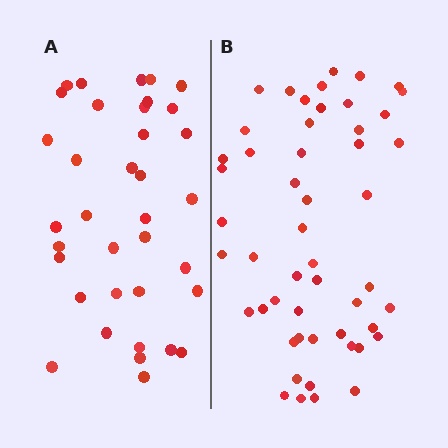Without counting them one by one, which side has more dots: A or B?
Region B (the right region) has more dots.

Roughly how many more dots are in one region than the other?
Region B has approximately 15 more dots than region A.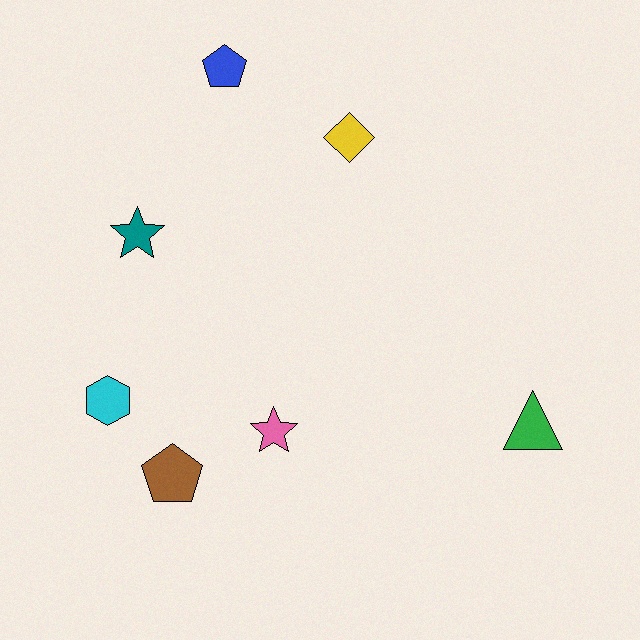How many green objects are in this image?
There is 1 green object.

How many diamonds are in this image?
There is 1 diamond.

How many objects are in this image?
There are 7 objects.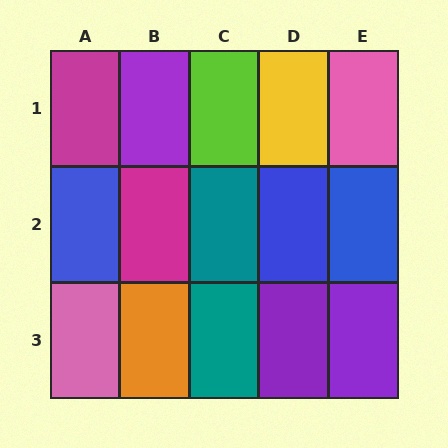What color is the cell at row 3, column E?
Purple.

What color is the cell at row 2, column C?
Teal.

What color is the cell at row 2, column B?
Magenta.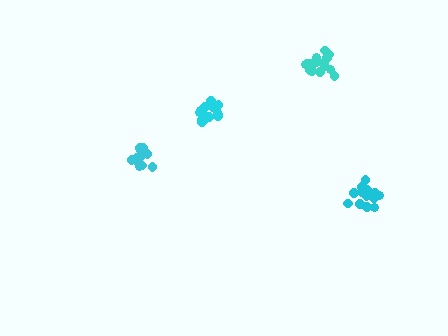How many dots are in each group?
Group 1: 18 dots, Group 2: 17 dots, Group 3: 17 dots, Group 4: 13 dots (65 total).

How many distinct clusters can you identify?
There are 4 distinct clusters.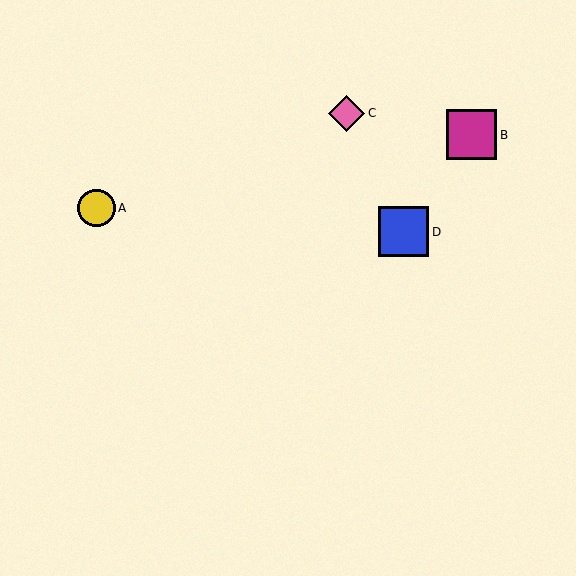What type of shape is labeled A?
Shape A is a yellow circle.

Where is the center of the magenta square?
The center of the magenta square is at (471, 135).